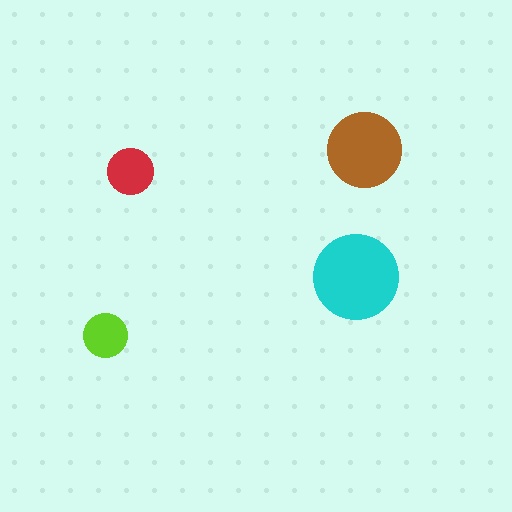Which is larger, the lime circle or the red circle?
The red one.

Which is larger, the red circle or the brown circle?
The brown one.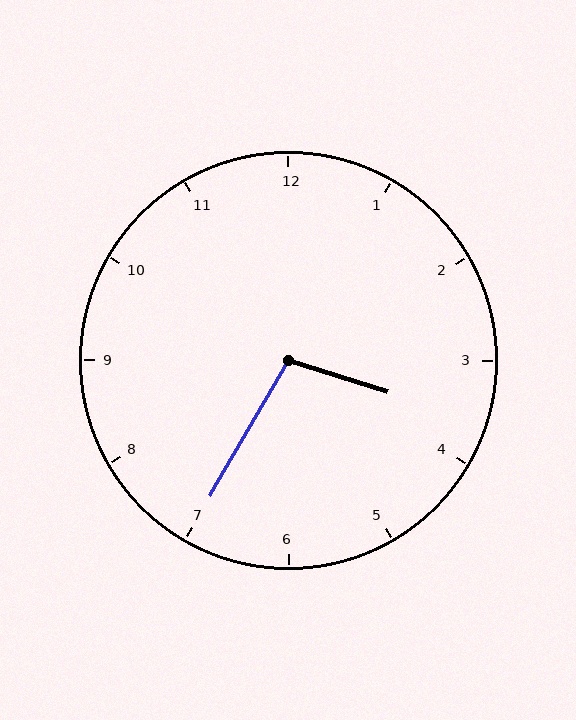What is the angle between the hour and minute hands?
Approximately 102 degrees.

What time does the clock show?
3:35.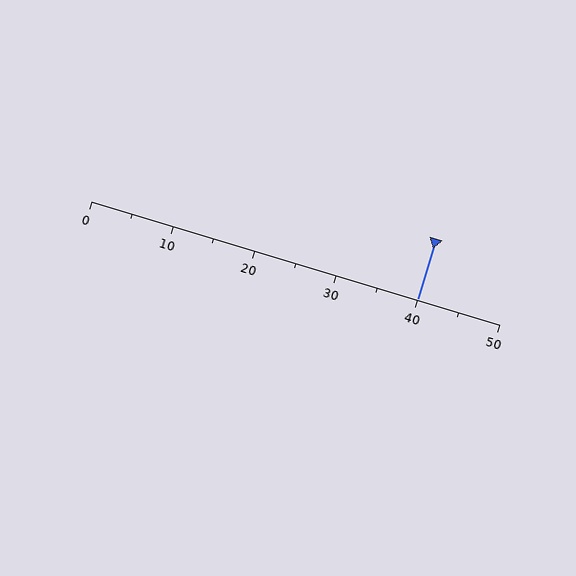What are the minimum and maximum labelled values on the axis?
The axis runs from 0 to 50.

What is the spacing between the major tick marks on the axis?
The major ticks are spaced 10 apart.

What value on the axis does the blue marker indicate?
The marker indicates approximately 40.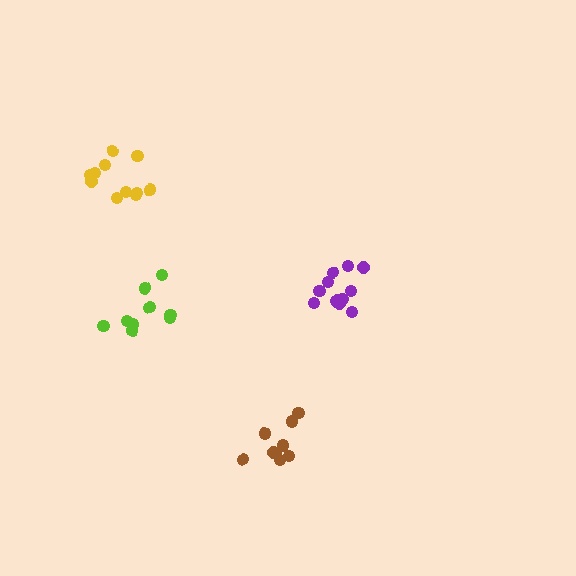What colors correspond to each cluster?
The clusters are colored: brown, lime, purple, yellow.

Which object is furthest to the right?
The purple cluster is rightmost.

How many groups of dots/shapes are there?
There are 4 groups.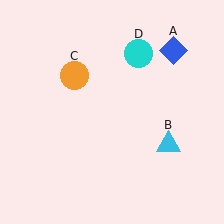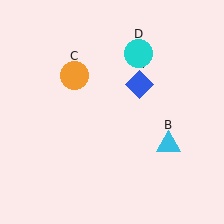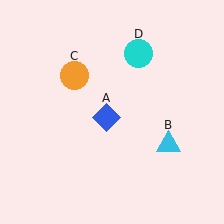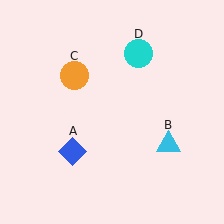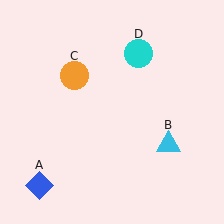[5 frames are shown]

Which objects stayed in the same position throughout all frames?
Cyan triangle (object B) and orange circle (object C) and cyan circle (object D) remained stationary.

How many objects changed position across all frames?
1 object changed position: blue diamond (object A).